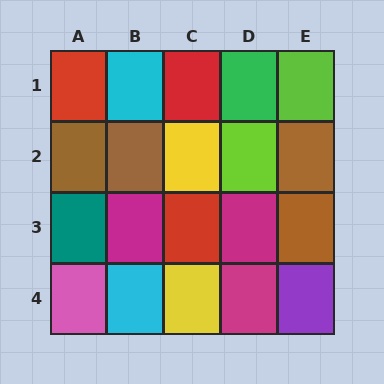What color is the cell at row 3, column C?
Red.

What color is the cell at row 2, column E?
Brown.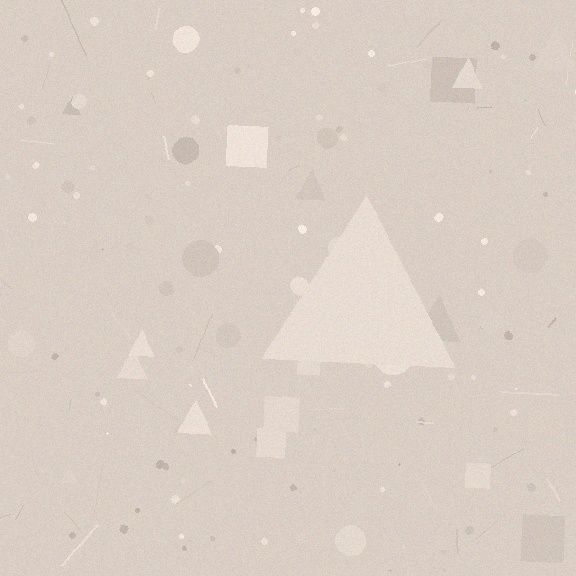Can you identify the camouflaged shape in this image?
The camouflaged shape is a triangle.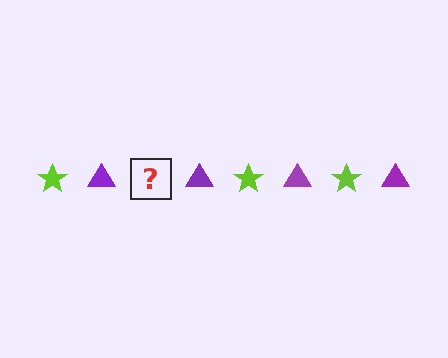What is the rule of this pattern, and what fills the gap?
The rule is that the pattern alternates between lime star and purple triangle. The gap should be filled with a lime star.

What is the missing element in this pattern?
The missing element is a lime star.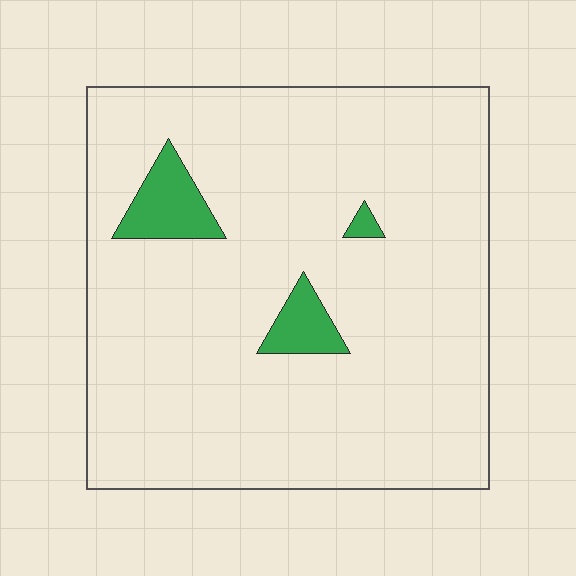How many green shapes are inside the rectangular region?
3.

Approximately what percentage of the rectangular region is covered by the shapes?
Approximately 5%.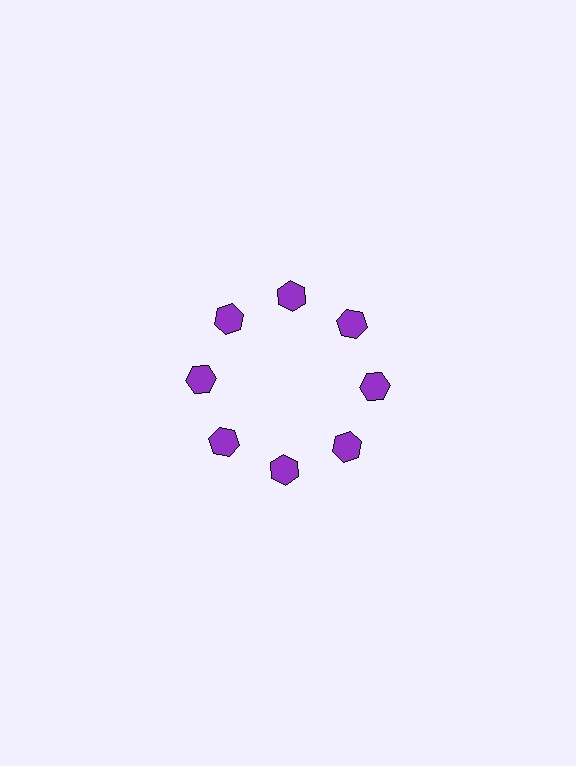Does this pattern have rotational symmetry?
Yes, this pattern has 8-fold rotational symmetry. It looks the same after rotating 45 degrees around the center.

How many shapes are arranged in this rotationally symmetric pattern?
There are 8 shapes, arranged in 8 groups of 1.